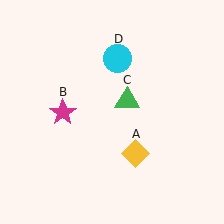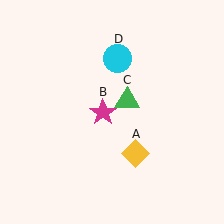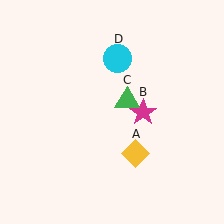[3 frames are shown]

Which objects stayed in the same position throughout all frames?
Yellow diamond (object A) and green triangle (object C) and cyan circle (object D) remained stationary.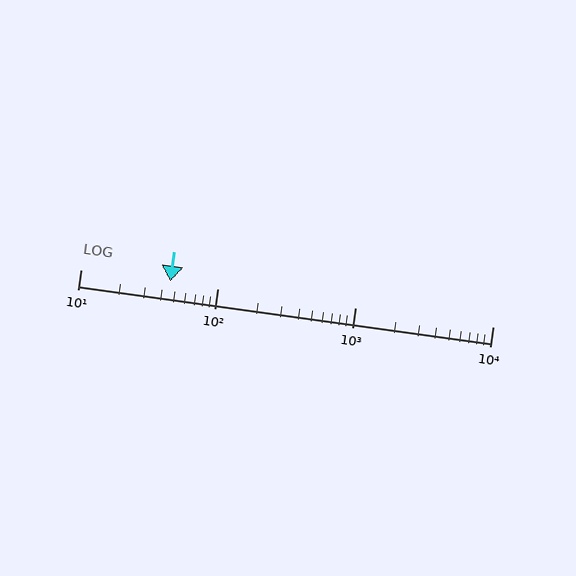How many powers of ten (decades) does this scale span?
The scale spans 3 decades, from 10 to 10000.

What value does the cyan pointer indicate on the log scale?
The pointer indicates approximately 45.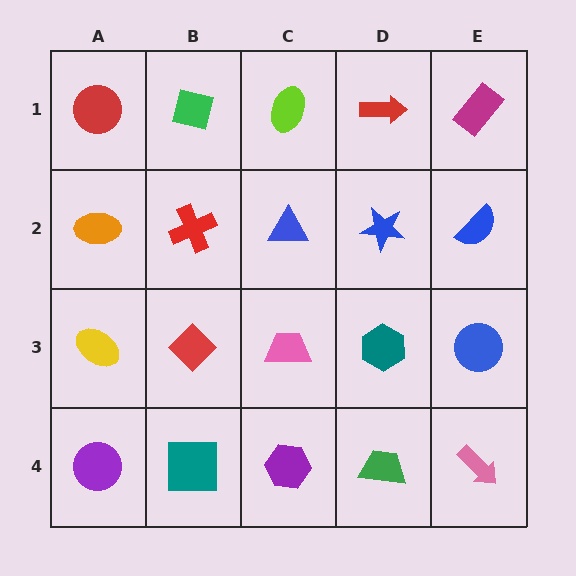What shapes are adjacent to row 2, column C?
A lime ellipse (row 1, column C), a pink trapezoid (row 3, column C), a red cross (row 2, column B), a blue star (row 2, column D).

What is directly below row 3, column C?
A purple hexagon.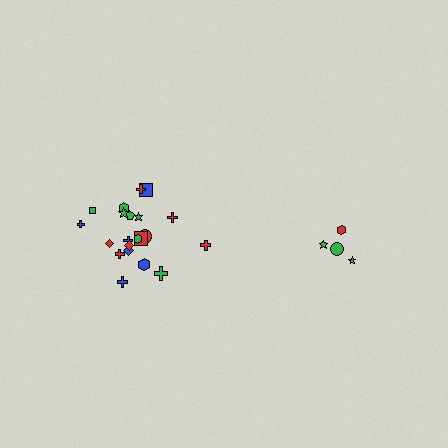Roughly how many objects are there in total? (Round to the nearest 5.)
Roughly 25 objects in total.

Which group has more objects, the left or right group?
The left group.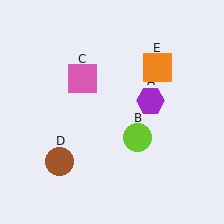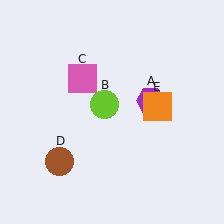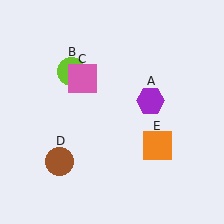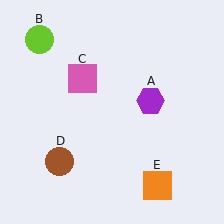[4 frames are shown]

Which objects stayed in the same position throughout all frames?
Purple hexagon (object A) and pink square (object C) and brown circle (object D) remained stationary.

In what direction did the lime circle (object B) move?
The lime circle (object B) moved up and to the left.